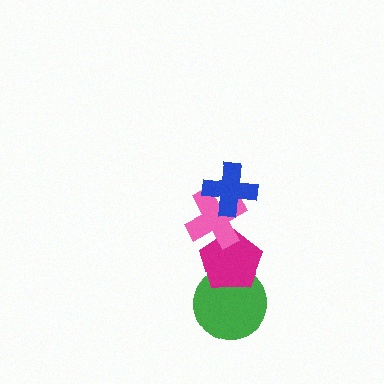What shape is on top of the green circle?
The magenta pentagon is on top of the green circle.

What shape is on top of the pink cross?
The blue cross is on top of the pink cross.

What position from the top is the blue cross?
The blue cross is 1st from the top.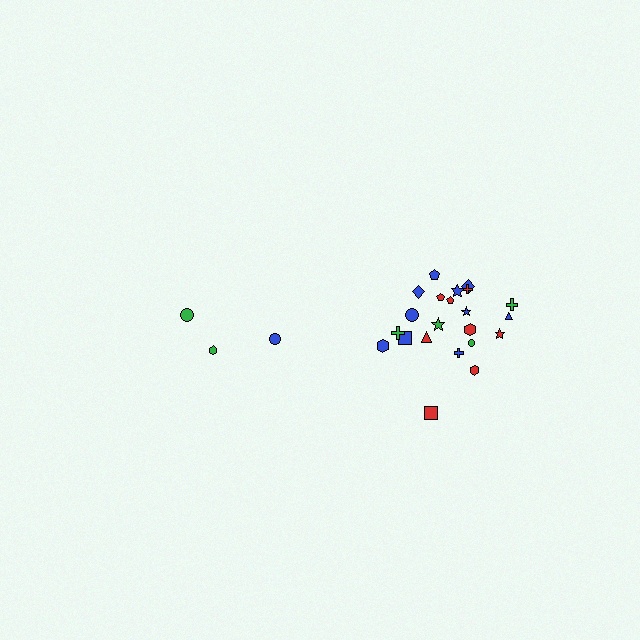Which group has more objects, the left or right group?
The right group.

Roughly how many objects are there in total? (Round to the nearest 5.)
Roughly 25 objects in total.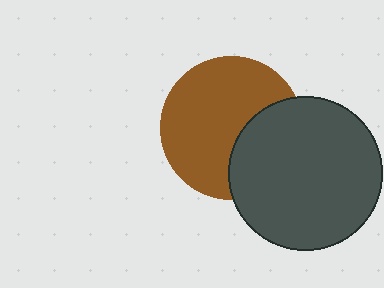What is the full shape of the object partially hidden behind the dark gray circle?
The partially hidden object is a brown circle.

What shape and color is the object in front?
The object in front is a dark gray circle.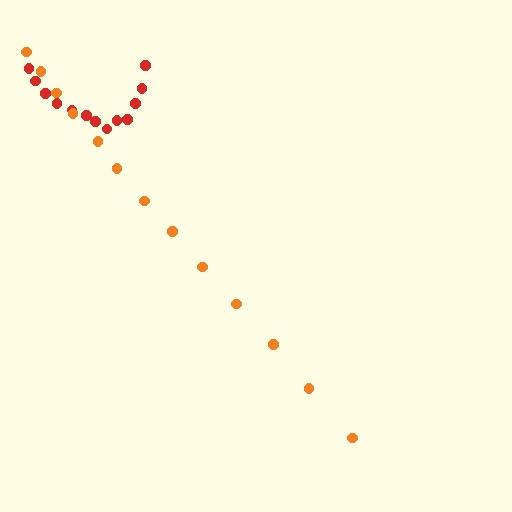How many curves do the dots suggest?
There are 2 distinct paths.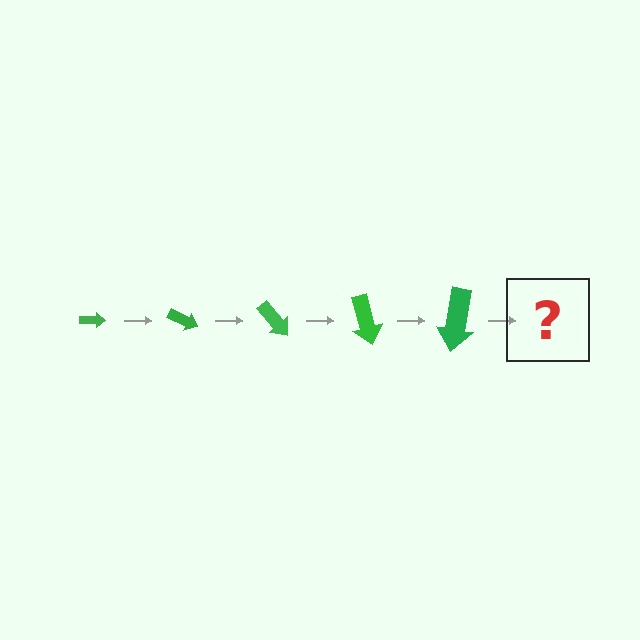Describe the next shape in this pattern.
It should be an arrow, larger than the previous one and rotated 125 degrees from the start.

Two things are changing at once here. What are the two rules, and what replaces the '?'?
The two rules are that the arrow grows larger each step and it rotates 25 degrees each step. The '?' should be an arrow, larger than the previous one and rotated 125 degrees from the start.